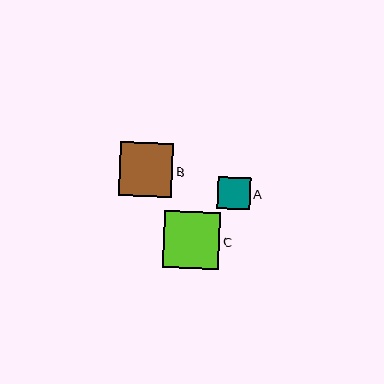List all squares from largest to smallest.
From largest to smallest: C, B, A.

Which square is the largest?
Square C is the largest with a size of approximately 57 pixels.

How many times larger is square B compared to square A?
Square B is approximately 1.6 times the size of square A.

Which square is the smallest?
Square A is the smallest with a size of approximately 33 pixels.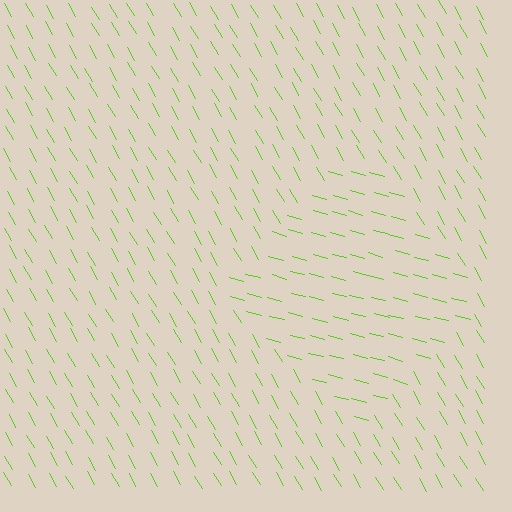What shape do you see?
I see a diamond.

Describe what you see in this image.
The image is filled with small lime line segments. A diamond region in the image has lines oriented differently from the surrounding lines, creating a visible texture boundary.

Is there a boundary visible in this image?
Yes, there is a texture boundary formed by a change in line orientation.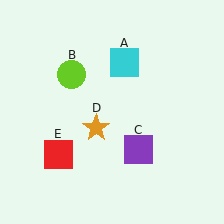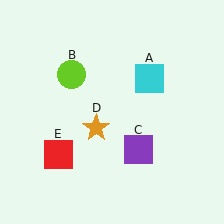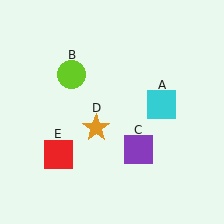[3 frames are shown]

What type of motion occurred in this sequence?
The cyan square (object A) rotated clockwise around the center of the scene.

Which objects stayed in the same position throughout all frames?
Lime circle (object B) and purple square (object C) and orange star (object D) and red square (object E) remained stationary.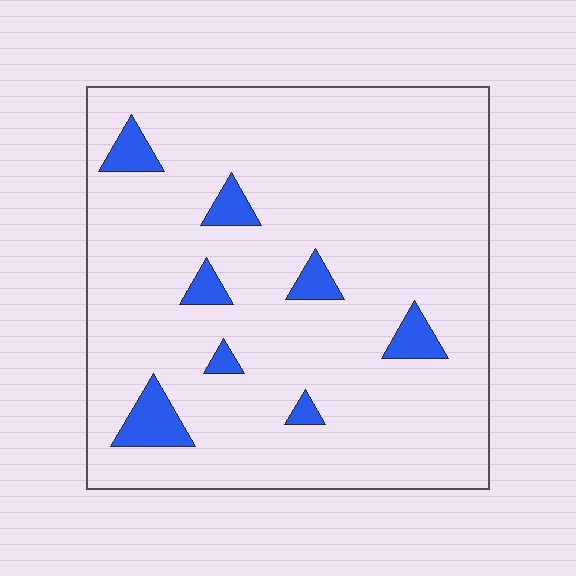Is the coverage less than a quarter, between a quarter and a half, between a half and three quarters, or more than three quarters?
Less than a quarter.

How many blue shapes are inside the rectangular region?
8.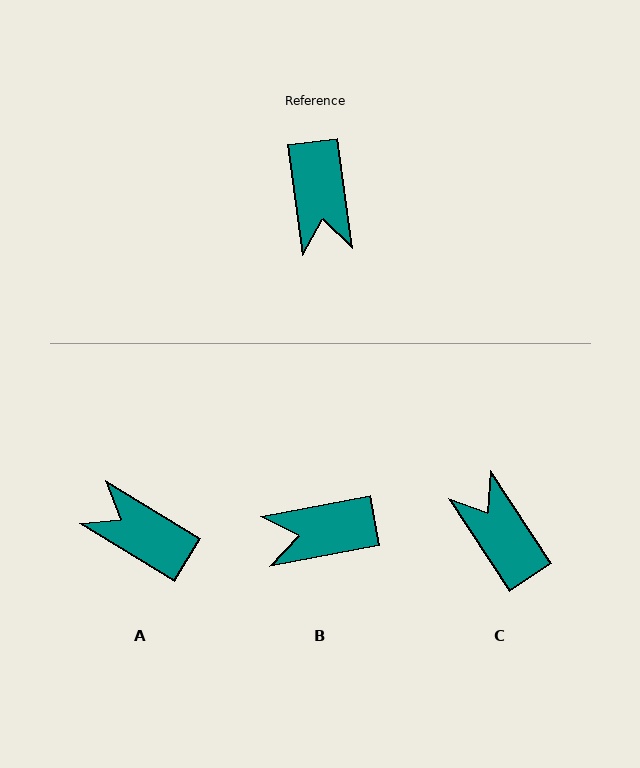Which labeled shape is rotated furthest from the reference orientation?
C, about 154 degrees away.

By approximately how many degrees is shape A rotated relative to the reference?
Approximately 129 degrees clockwise.